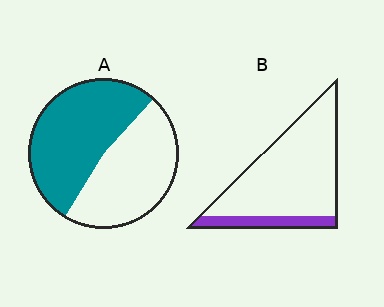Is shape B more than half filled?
No.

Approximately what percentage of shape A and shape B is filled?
A is approximately 55% and B is approximately 15%.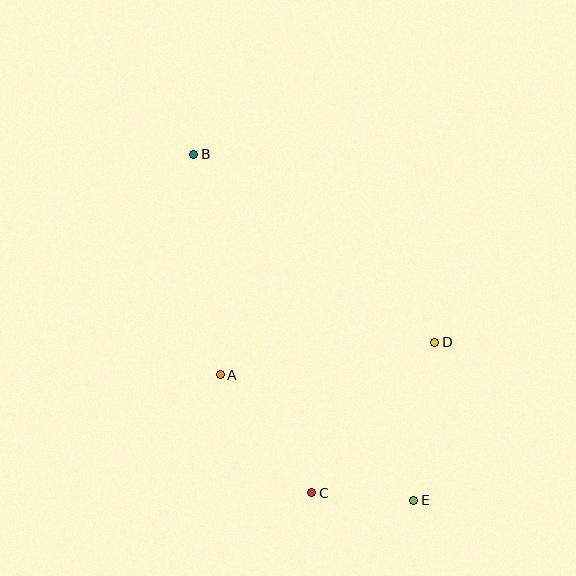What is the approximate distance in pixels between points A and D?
The distance between A and D is approximately 217 pixels.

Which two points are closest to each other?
Points C and E are closest to each other.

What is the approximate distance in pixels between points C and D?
The distance between C and D is approximately 194 pixels.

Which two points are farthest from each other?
Points B and E are farthest from each other.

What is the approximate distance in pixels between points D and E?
The distance between D and E is approximately 159 pixels.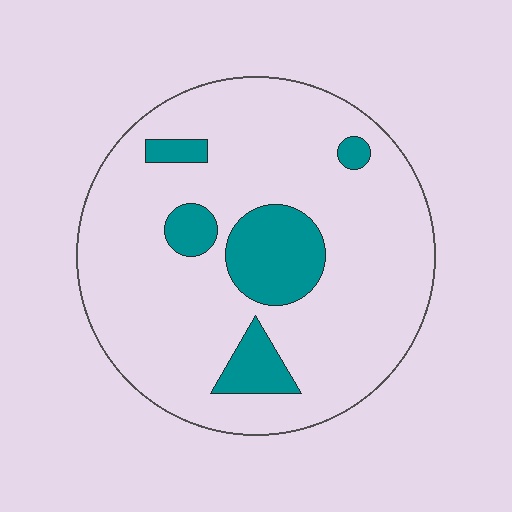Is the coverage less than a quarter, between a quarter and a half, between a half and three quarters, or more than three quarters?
Less than a quarter.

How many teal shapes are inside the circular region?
5.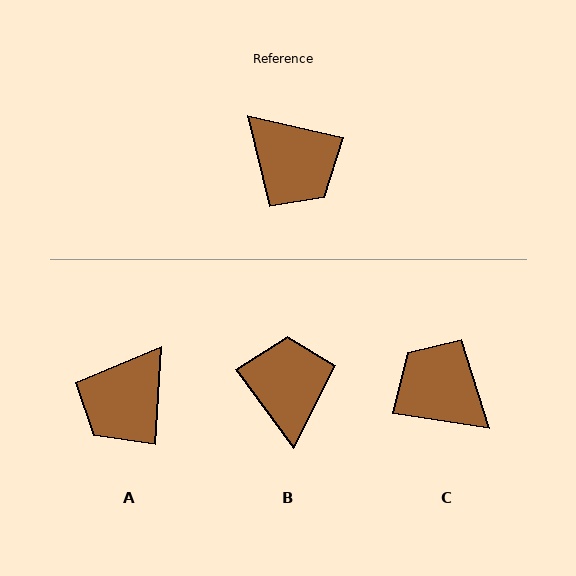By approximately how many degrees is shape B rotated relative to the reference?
Approximately 140 degrees counter-clockwise.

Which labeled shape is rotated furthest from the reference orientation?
C, about 176 degrees away.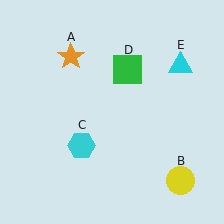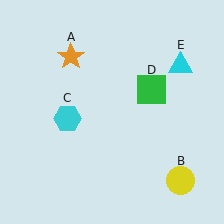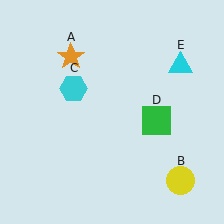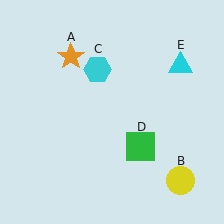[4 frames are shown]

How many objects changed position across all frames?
2 objects changed position: cyan hexagon (object C), green square (object D).